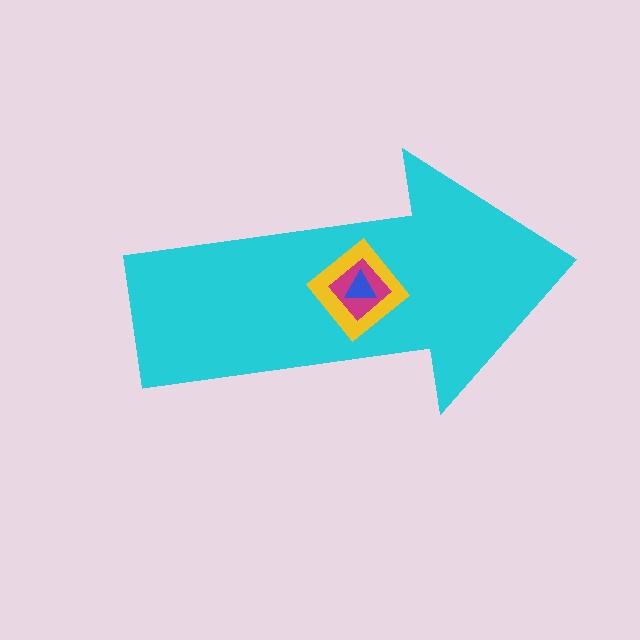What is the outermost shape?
The cyan arrow.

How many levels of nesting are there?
4.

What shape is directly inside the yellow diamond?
The magenta diamond.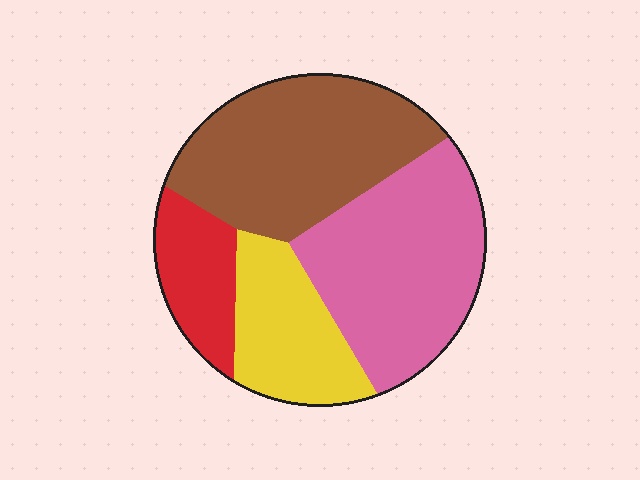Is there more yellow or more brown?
Brown.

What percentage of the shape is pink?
Pink takes up about one third (1/3) of the shape.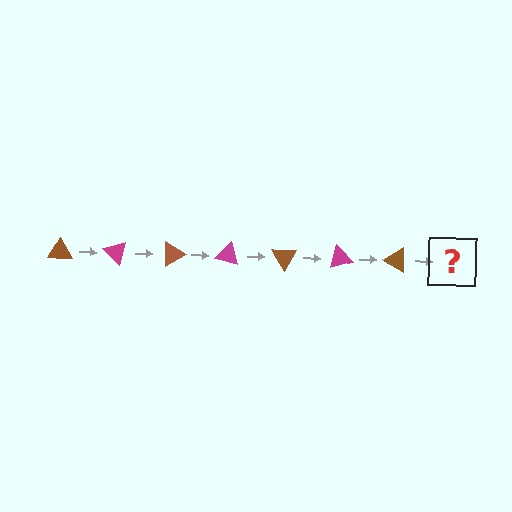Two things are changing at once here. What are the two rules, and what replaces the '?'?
The two rules are that it rotates 45 degrees each step and the color cycles through brown and magenta. The '?' should be a magenta triangle, rotated 315 degrees from the start.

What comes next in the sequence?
The next element should be a magenta triangle, rotated 315 degrees from the start.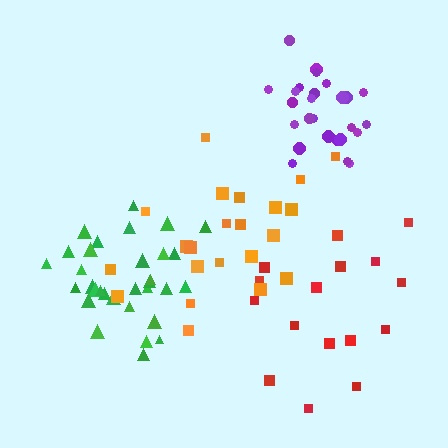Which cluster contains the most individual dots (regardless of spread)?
Green (33).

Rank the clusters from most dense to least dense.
purple, green, red, orange.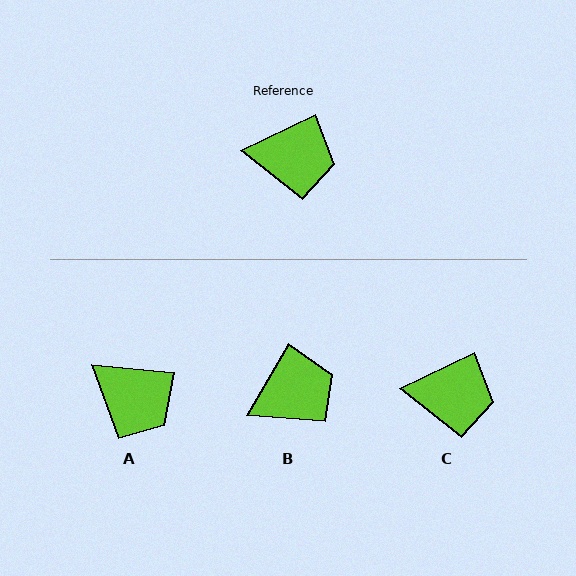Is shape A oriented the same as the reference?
No, it is off by about 31 degrees.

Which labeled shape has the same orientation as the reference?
C.